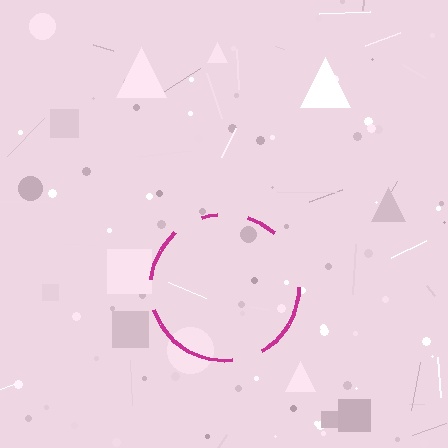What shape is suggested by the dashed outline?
The dashed outline suggests a circle.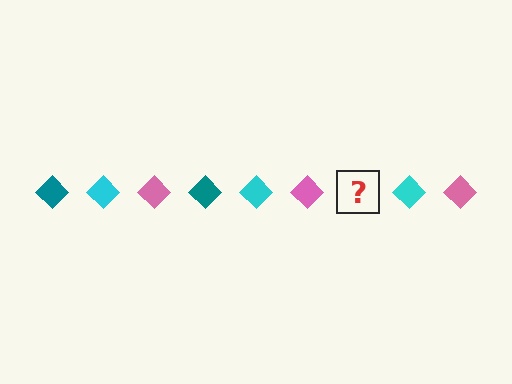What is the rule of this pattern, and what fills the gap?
The rule is that the pattern cycles through teal, cyan, pink diamonds. The gap should be filled with a teal diamond.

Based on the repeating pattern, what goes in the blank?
The blank should be a teal diamond.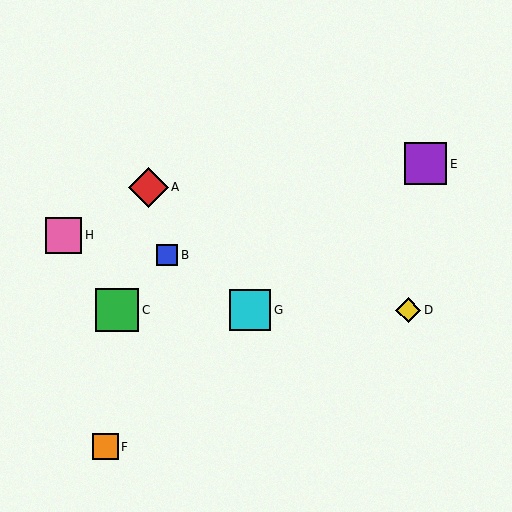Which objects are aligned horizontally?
Objects C, D, G are aligned horizontally.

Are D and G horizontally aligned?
Yes, both are at y≈310.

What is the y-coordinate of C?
Object C is at y≈310.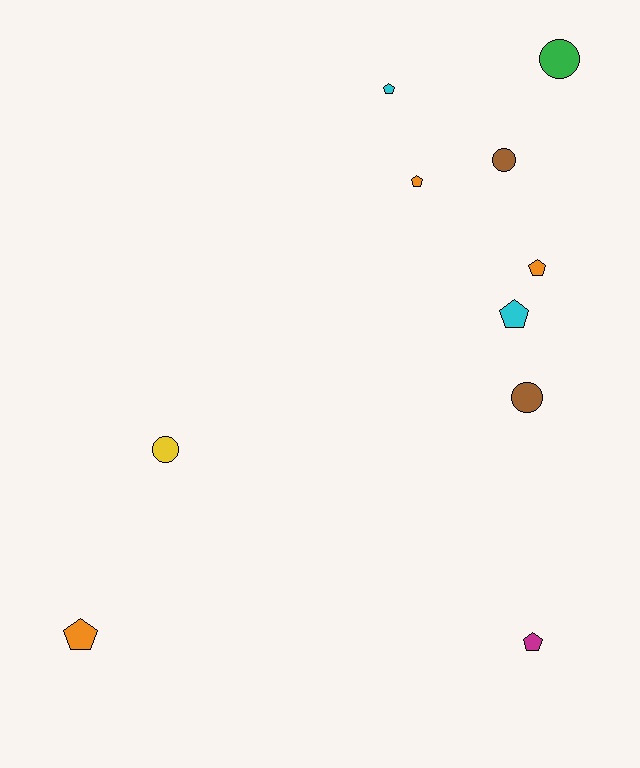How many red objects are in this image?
There are no red objects.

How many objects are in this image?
There are 10 objects.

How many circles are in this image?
There are 4 circles.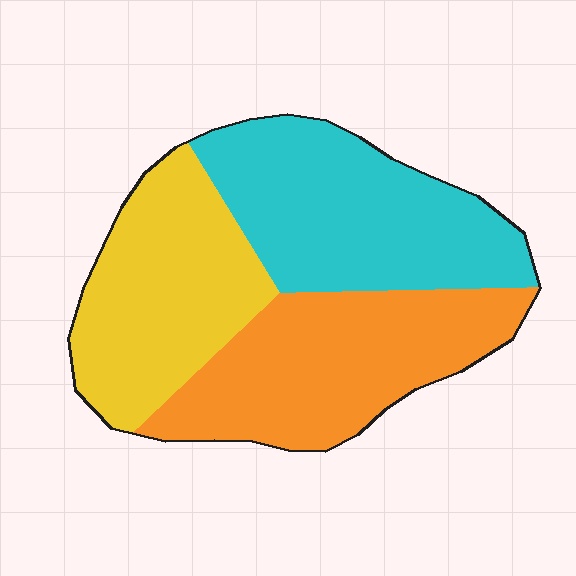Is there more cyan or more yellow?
Cyan.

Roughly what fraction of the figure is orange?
Orange takes up between a quarter and a half of the figure.